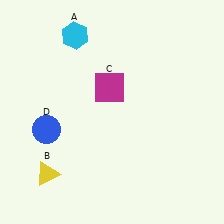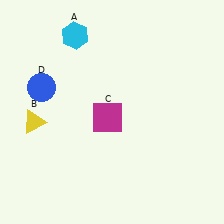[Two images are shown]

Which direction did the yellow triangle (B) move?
The yellow triangle (B) moved up.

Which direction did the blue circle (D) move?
The blue circle (D) moved up.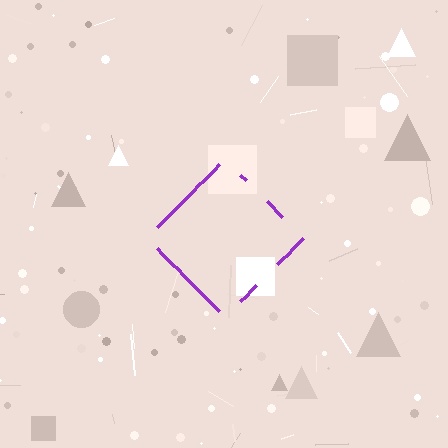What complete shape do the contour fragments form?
The contour fragments form a diamond.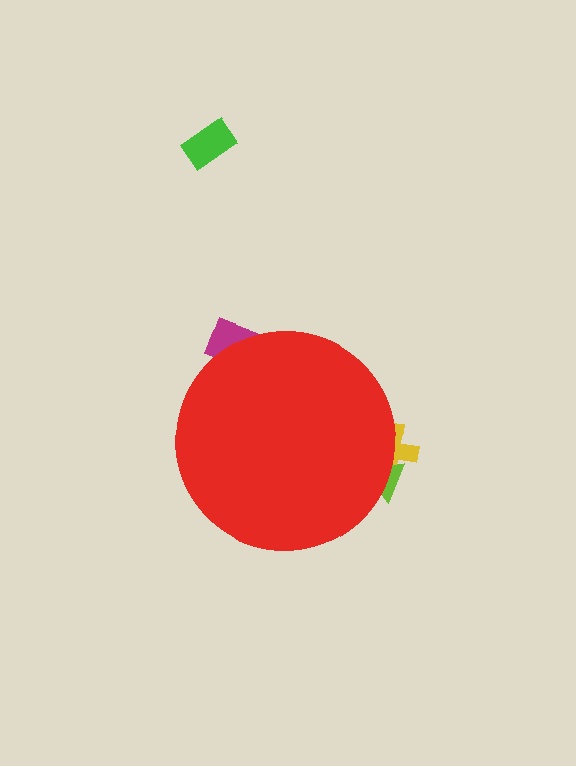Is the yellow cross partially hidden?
Yes, the yellow cross is partially hidden behind the red circle.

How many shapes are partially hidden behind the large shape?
3 shapes are partially hidden.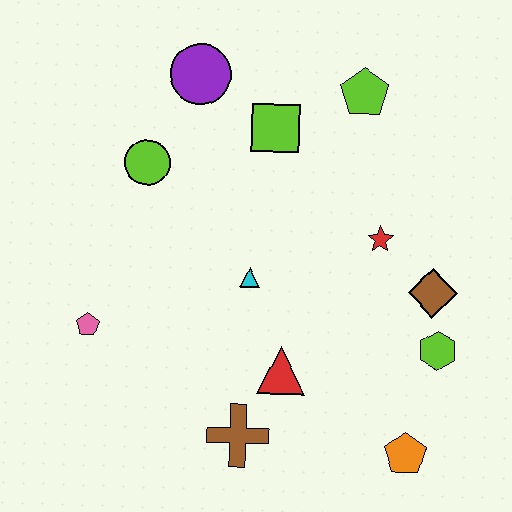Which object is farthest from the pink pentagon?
The lime pentagon is farthest from the pink pentagon.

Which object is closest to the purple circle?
The lime square is closest to the purple circle.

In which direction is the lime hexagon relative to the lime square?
The lime hexagon is below the lime square.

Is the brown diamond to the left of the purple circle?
No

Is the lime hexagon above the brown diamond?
No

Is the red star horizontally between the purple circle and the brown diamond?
Yes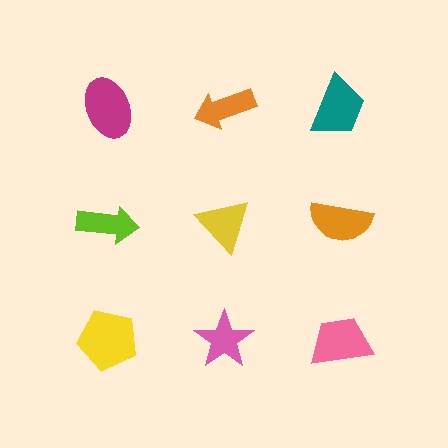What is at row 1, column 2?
An orange arrow.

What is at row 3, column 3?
A pink trapezoid.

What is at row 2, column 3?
An orange semicircle.